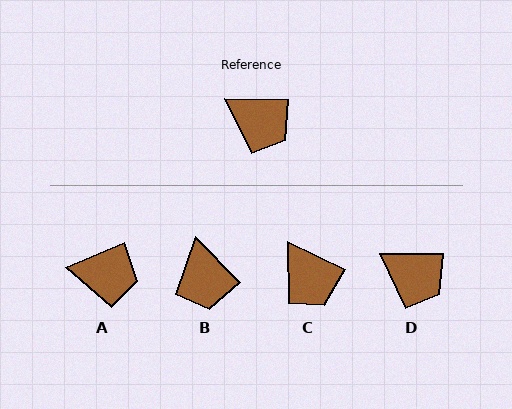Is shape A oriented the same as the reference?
No, it is off by about 24 degrees.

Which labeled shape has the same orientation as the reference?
D.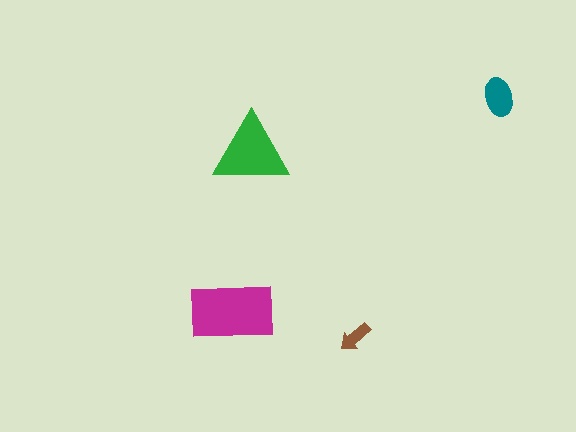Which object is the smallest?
The brown arrow.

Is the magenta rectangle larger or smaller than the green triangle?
Larger.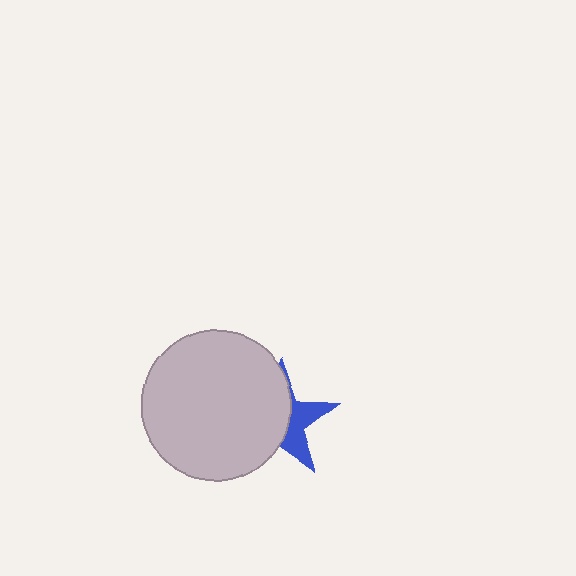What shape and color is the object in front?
The object in front is a light gray circle.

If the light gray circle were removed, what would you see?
You would see the complete blue star.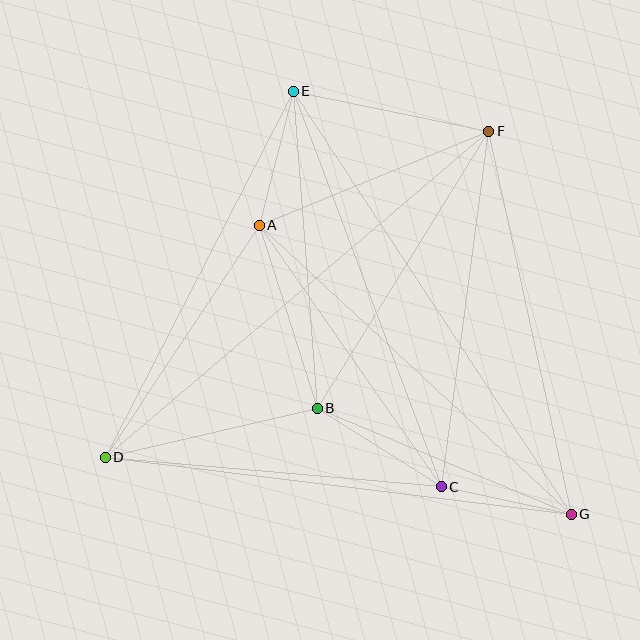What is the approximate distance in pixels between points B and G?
The distance between B and G is approximately 275 pixels.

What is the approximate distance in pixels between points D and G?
The distance between D and G is approximately 469 pixels.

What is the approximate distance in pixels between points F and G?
The distance between F and G is approximately 392 pixels.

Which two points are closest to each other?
Points C and G are closest to each other.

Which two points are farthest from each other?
Points E and G are farthest from each other.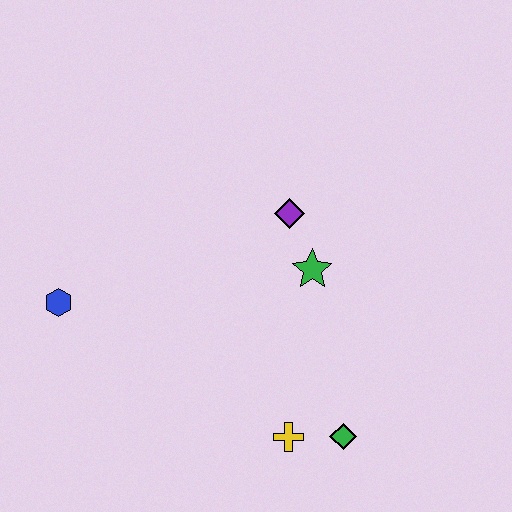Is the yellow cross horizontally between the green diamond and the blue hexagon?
Yes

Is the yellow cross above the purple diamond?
No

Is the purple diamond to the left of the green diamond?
Yes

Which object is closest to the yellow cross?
The green diamond is closest to the yellow cross.